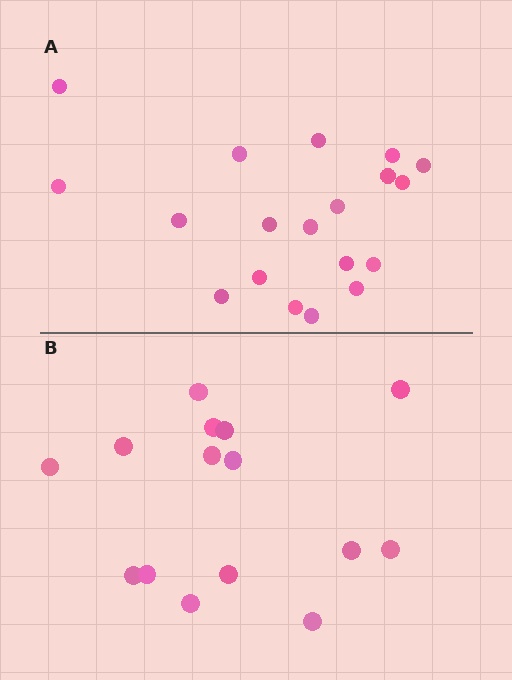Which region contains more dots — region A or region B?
Region A (the top region) has more dots.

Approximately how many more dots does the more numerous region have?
Region A has about 4 more dots than region B.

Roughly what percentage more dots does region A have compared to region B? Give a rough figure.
About 25% more.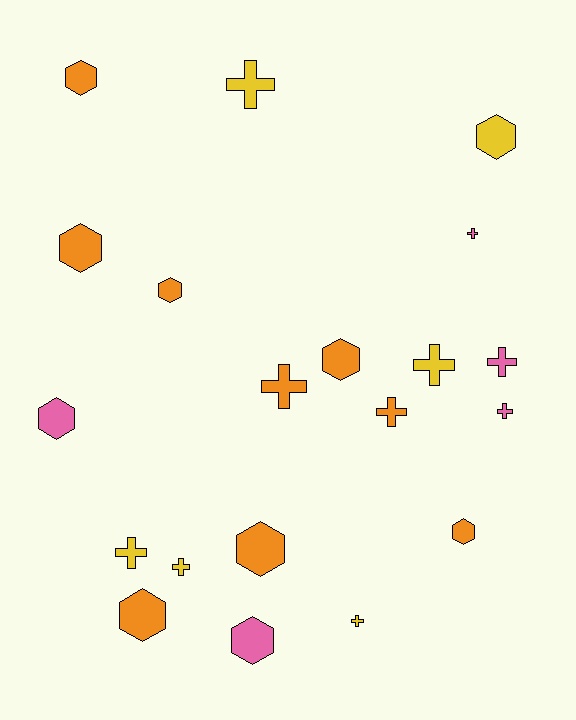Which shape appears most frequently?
Hexagon, with 10 objects.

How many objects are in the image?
There are 20 objects.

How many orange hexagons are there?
There are 7 orange hexagons.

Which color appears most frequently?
Orange, with 9 objects.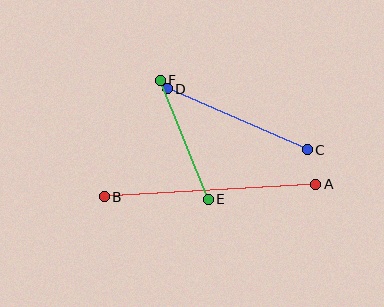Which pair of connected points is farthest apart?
Points A and B are farthest apart.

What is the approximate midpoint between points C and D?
The midpoint is at approximately (237, 119) pixels.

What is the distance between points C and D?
The distance is approximately 153 pixels.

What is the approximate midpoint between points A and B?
The midpoint is at approximately (210, 190) pixels.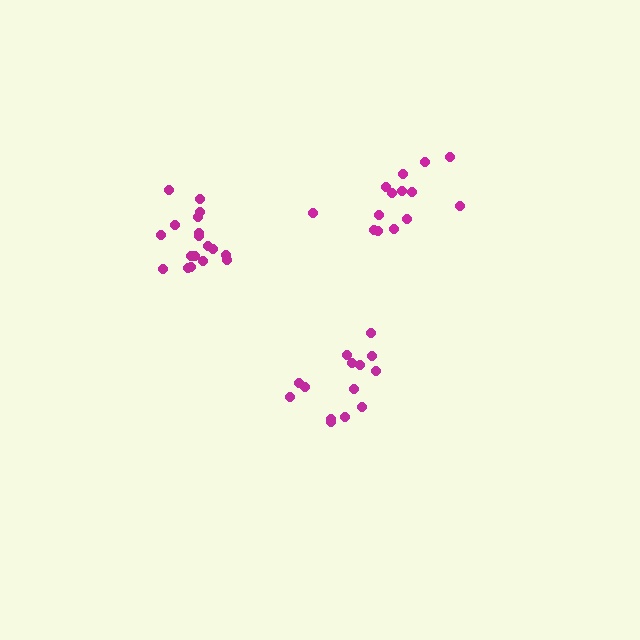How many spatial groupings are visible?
There are 3 spatial groupings.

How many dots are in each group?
Group 1: 18 dots, Group 2: 14 dots, Group 3: 14 dots (46 total).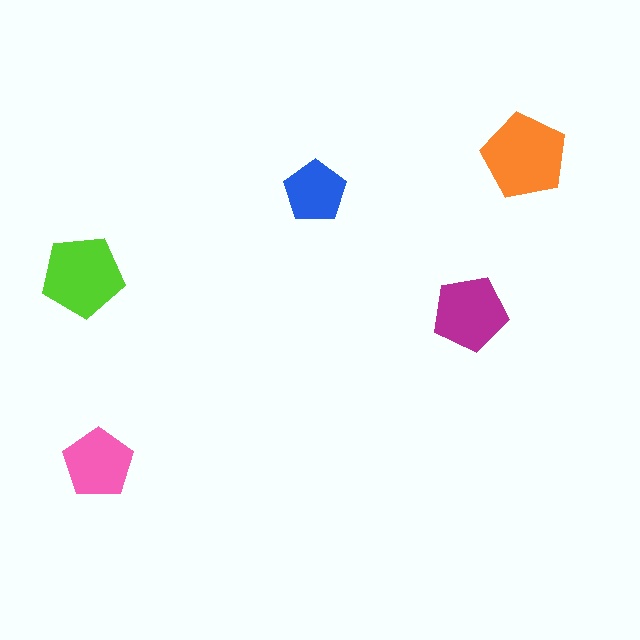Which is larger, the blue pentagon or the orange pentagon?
The orange one.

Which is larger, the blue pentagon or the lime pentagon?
The lime one.